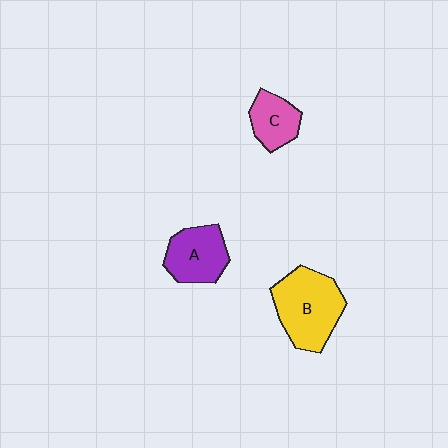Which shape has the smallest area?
Shape C (pink).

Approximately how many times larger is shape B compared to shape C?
Approximately 1.9 times.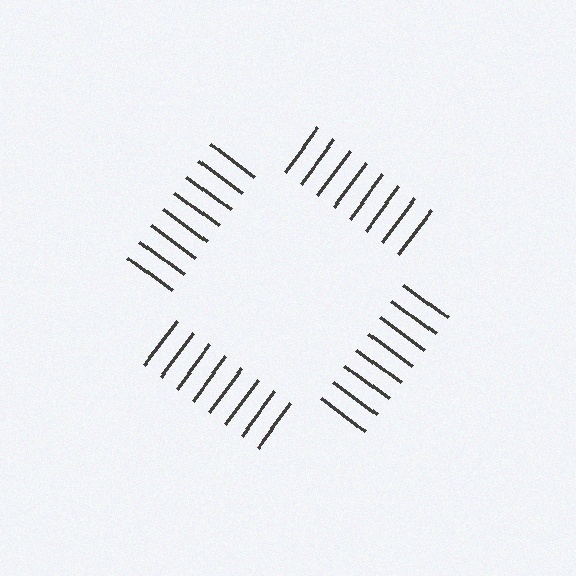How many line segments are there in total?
32 — 8 along each of the 4 edges.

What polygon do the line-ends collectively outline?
An illusory square — the line segments terminate on its edges but no continuous stroke is drawn.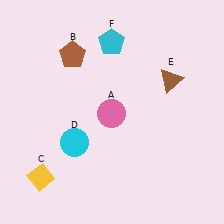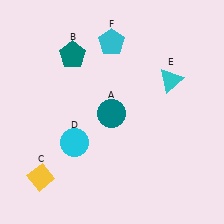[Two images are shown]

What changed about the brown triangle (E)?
In Image 1, E is brown. In Image 2, it changed to cyan.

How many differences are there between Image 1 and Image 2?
There are 3 differences between the two images.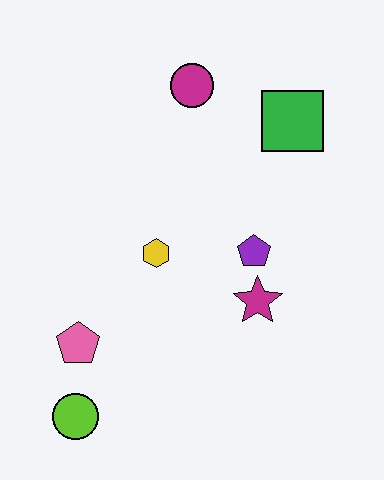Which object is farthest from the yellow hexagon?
The green square is farthest from the yellow hexagon.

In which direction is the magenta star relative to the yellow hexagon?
The magenta star is to the right of the yellow hexagon.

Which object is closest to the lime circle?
The pink pentagon is closest to the lime circle.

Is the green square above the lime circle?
Yes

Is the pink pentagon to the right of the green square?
No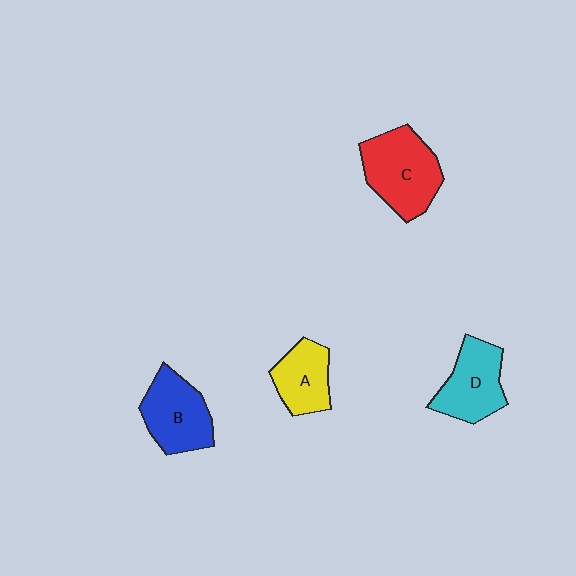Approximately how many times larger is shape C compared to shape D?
Approximately 1.2 times.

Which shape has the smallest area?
Shape A (yellow).